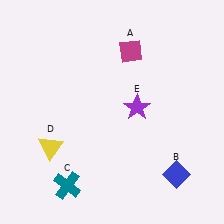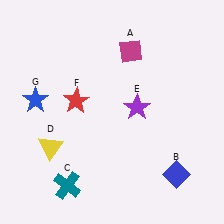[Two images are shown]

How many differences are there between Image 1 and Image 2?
There are 2 differences between the two images.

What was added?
A red star (F), a blue star (G) were added in Image 2.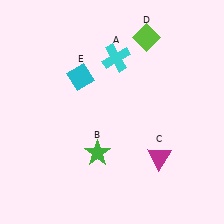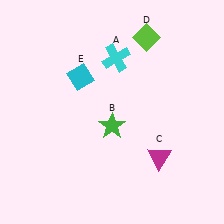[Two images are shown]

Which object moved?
The green star (B) moved up.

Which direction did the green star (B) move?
The green star (B) moved up.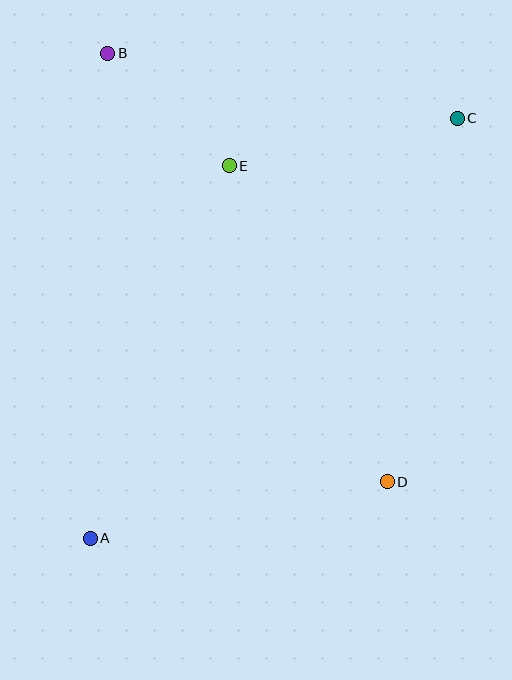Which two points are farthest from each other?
Points A and C are farthest from each other.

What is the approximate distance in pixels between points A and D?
The distance between A and D is approximately 302 pixels.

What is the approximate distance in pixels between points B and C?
The distance between B and C is approximately 355 pixels.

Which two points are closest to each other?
Points B and E are closest to each other.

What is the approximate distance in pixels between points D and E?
The distance between D and E is approximately 353 pixels.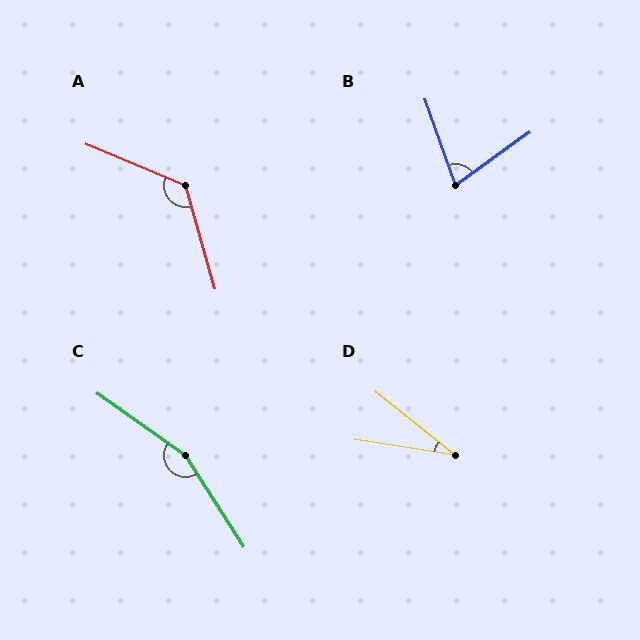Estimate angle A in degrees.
Approximately 128 degrees.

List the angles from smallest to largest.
D (30°), B (74°), A (128°), C (157°).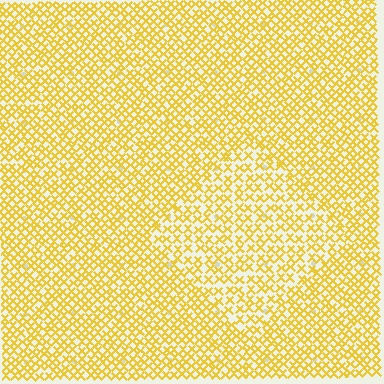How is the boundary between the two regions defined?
The boundary is defined by a change in element density (approximately 1.5x ratio). All elements are the same color, size, and shape.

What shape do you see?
I see a diamond.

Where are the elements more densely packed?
The elements are more densely packed outside the diamond boundary.